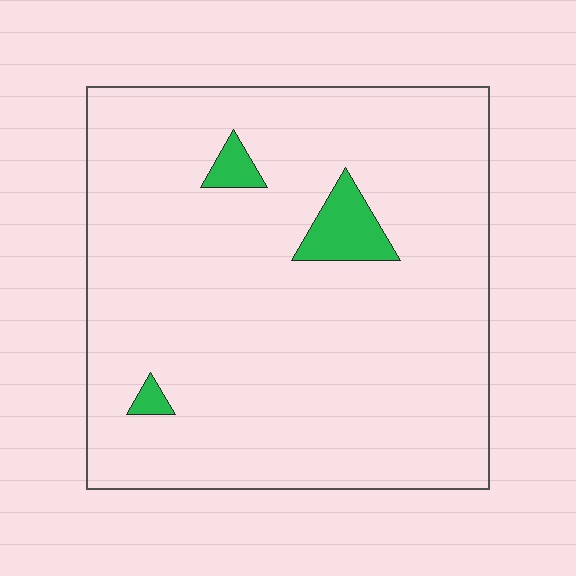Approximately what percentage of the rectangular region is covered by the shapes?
Approximately 5%.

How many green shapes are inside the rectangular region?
3.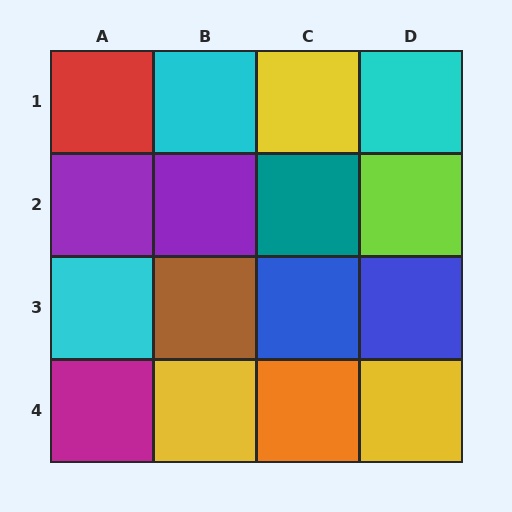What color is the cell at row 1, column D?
Cyan.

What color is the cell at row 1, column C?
Yellow.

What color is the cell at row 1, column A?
Red.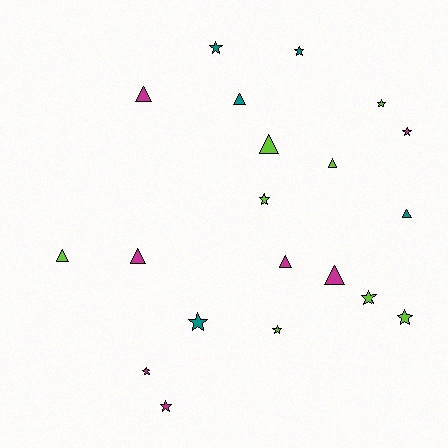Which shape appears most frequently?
Star, with 11 objects.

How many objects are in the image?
There are 20 objects.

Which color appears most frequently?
Lime, with 8 objects.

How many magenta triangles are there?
There are 4 magenta triangles.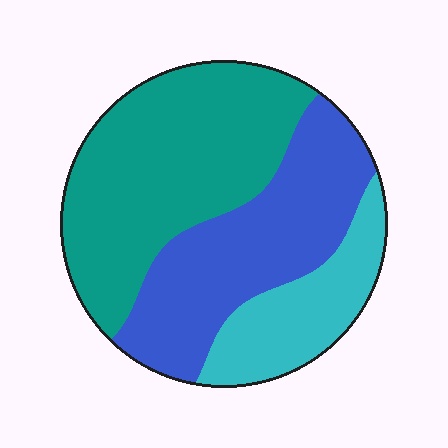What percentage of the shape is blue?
Blue covers about 35% of the shape.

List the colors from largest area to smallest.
From largest to smallest: teal, blue, cyan.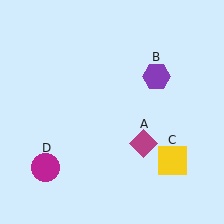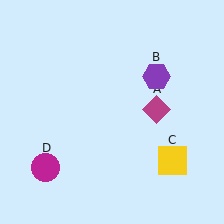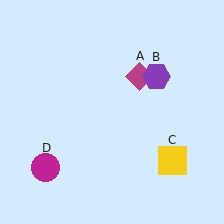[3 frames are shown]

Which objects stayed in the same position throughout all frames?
Purple hexagon (object B) and yellow square (object C) and magenta circle (object D) remained stationary.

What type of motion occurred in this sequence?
The magenta diamond (object A) rotated counterclockwise around the center of the scene.